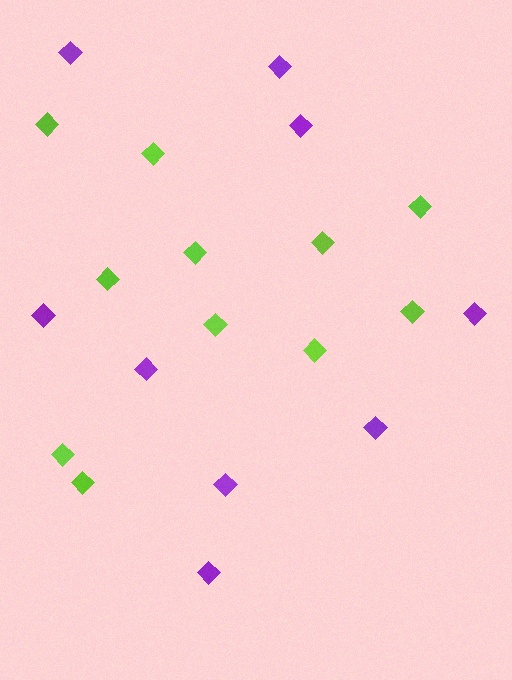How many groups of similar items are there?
There are 2 groups: one group of lime diamonds (11) and one group of purple diamonds (9).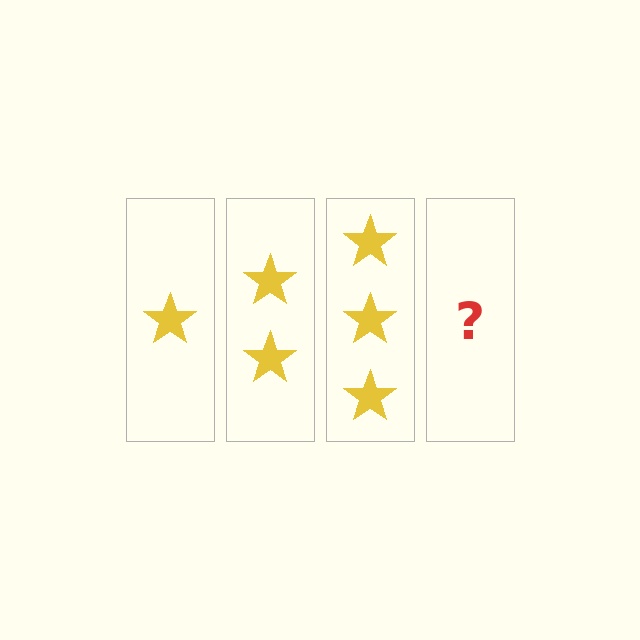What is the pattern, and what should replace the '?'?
The pattern is that each step adds one more star. The '?' should be 4 stars.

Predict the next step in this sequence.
The next step is 4 stars.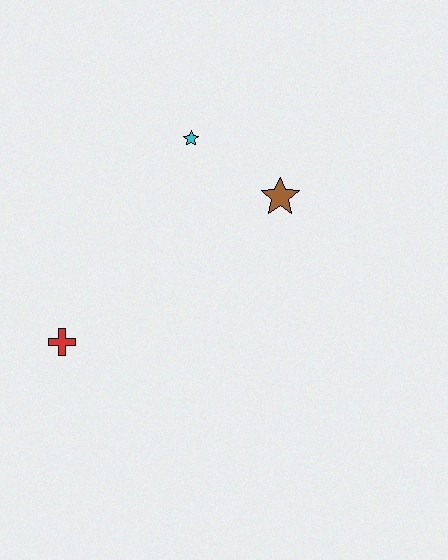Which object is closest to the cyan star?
The brown star is closest to the cyan star.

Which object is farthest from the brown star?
The red cross is farthest from the brown star.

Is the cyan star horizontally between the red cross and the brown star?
Yes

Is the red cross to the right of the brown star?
No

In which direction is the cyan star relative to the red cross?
The cyan star is above the red cross.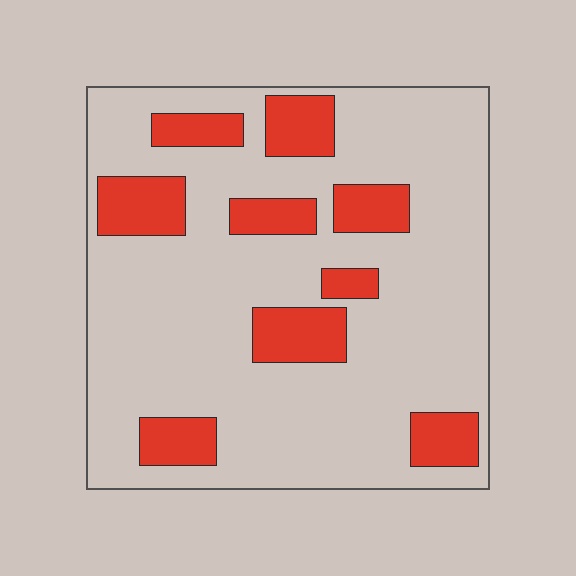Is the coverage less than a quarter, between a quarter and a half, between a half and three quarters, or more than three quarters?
Less than a quarter.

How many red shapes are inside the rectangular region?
9.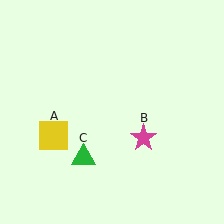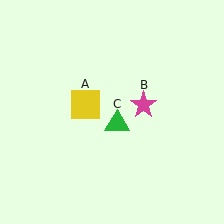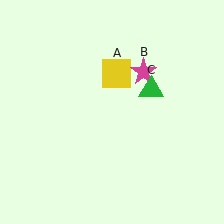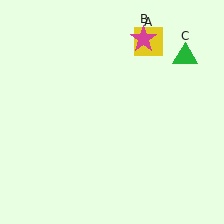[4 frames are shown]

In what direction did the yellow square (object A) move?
The yellow square (object A) moved up and to the right.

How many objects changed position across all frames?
3 objects changed position: yellow square (object A), magenta star (object B), green triangle (object C).